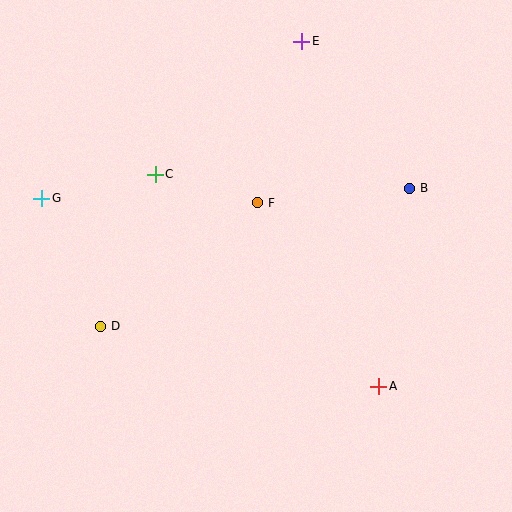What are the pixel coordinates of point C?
Point C is at (155, 174).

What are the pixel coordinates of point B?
Point B is at (410, 188).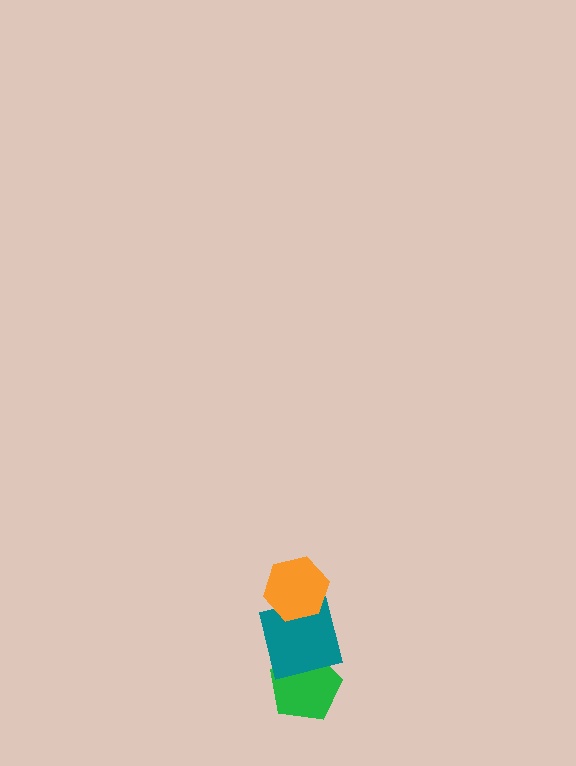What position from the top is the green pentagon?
The green pentagon is 3rd from the top.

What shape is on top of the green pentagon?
The teal square is on top of the green pentagon.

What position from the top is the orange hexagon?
The orange hexagon is 1st from the top.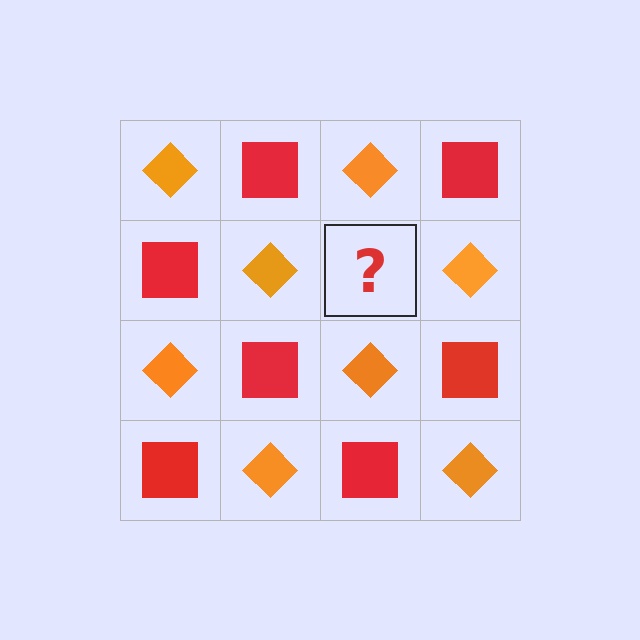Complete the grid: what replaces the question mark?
The question mark should be replaced with a red square.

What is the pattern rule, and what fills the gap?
The rule is that it alternates orange diamond and red square in a checkerboard pattern. The gap should be filled with a red square.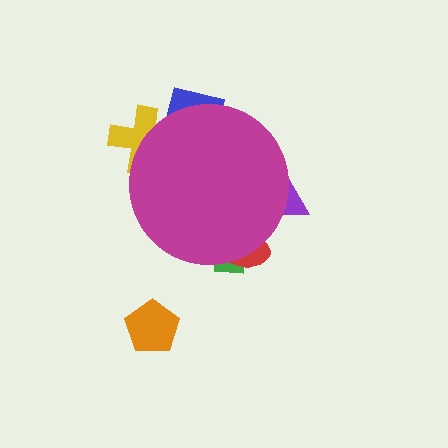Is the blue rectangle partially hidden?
Yes, the blue rectangle is partially hidden behind the magenta circle.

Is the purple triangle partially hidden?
Yes, the purple triangle is partially hidden behind the magenta circle.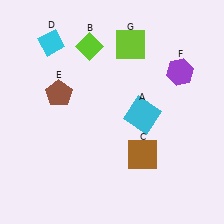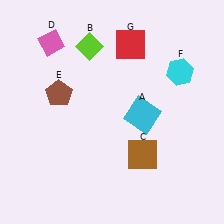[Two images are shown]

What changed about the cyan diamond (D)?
In Image 1, D is cyan. In Image 2, it changed to pink.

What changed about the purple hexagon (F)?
In Image 1, F is purple. In Image 2, it changed to cyan.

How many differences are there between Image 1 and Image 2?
There are 3 differences between the two images.